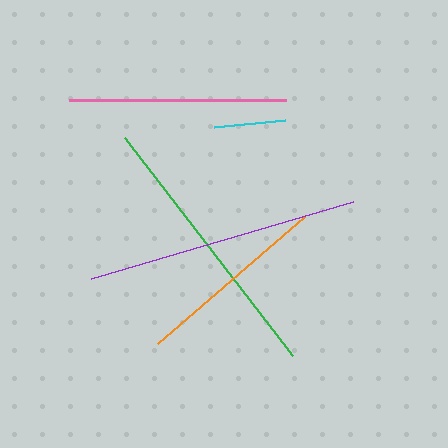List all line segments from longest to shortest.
From longest to shortest: green, purple, pink, orange, cyan.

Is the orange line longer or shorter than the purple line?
The purple line is longer than the orange line.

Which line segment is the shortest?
The cyan line is the shortest at approximately 72 pixels.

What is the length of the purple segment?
The purple segment is approximately 273 pixels long.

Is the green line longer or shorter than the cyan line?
The green line is longer than the cyan line.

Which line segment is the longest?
The green line is the longest at approximately 276 pixels.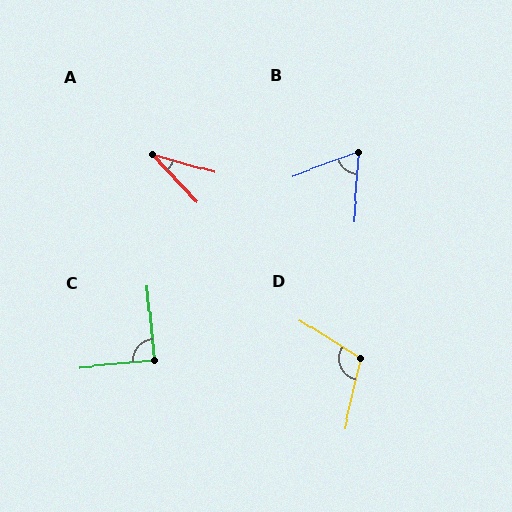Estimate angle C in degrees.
Approximately 90 degrees.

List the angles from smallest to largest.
A (30°), B (66°), C (90°), D (109°).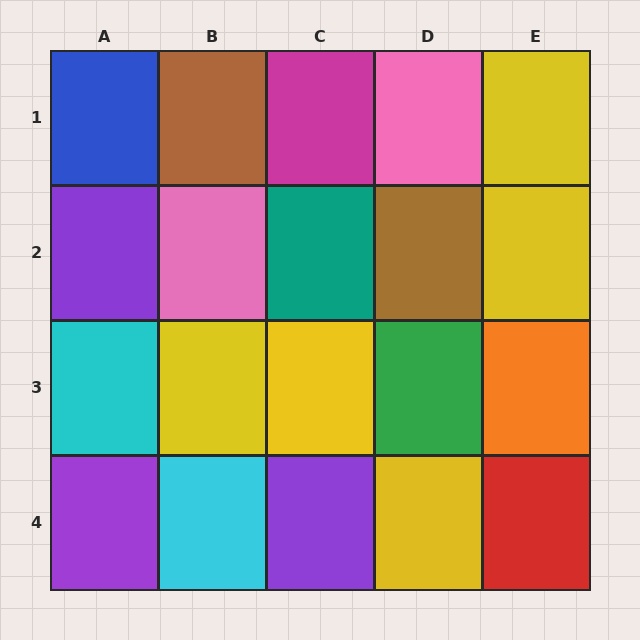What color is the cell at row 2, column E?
Yellow.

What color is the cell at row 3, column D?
Green.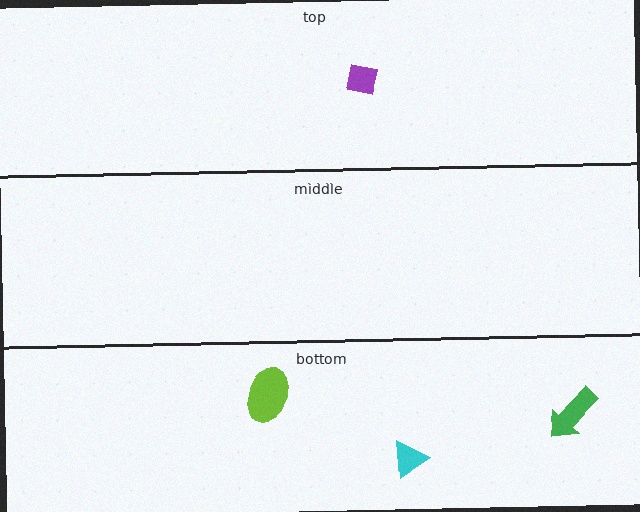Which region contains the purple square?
The top region.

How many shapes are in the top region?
1.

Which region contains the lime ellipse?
The bottom region.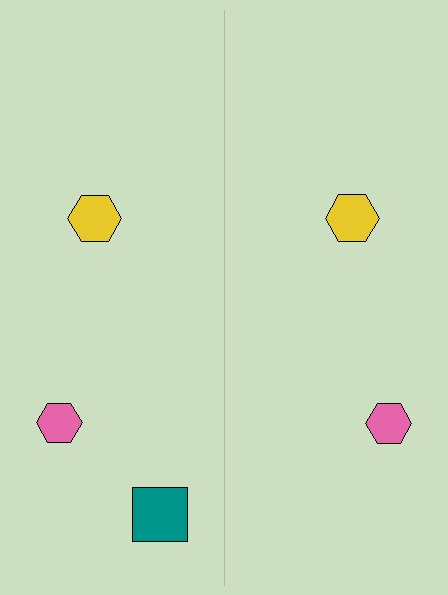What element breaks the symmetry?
A teal square is missing from the right side.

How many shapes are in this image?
There are 5 shapes in this image.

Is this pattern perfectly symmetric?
No, the pattern is not perfectly symmetric. A teal square is missing from the right side.